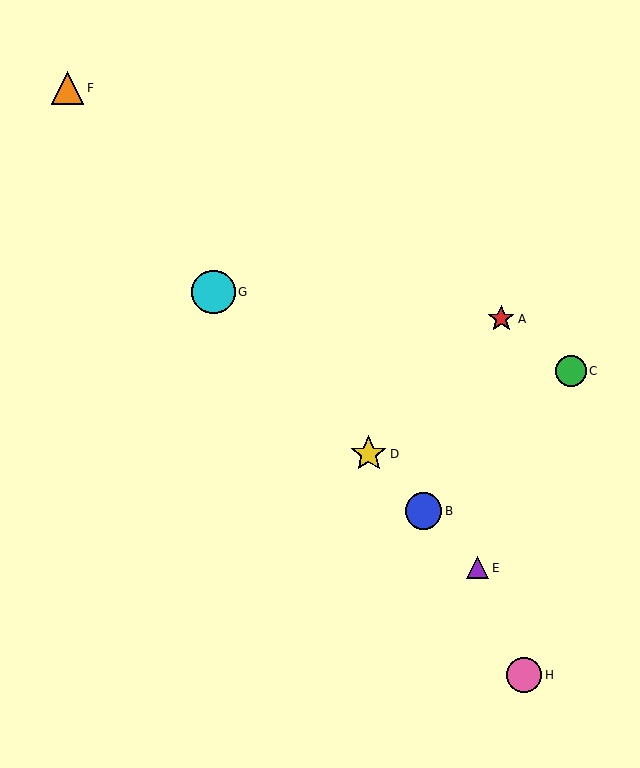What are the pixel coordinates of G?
Object G is at (213, 292).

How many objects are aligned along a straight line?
4 objects (B, D, E, G) are aligned along a straight line.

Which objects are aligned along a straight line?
Objects B, D, E, G are aligned along a straight line.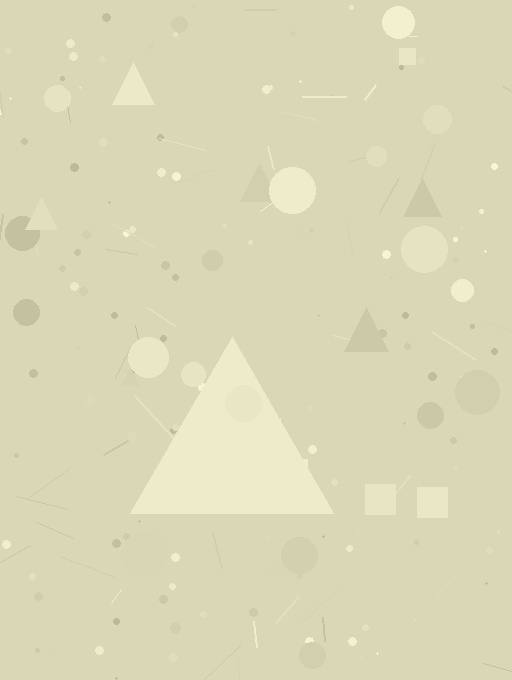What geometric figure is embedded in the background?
A triangle is embedded in the background.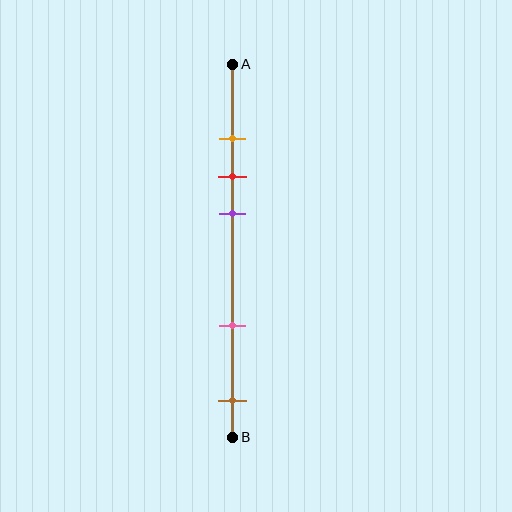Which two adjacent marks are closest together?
The orange and red marks are the closest adjacent pair.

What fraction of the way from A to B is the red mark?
The red mark is approximately 30% (0.3) of the way from A to B.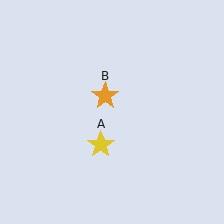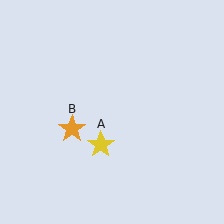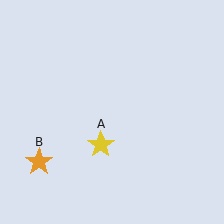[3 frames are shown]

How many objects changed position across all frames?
1 object changed position: orange star (object B).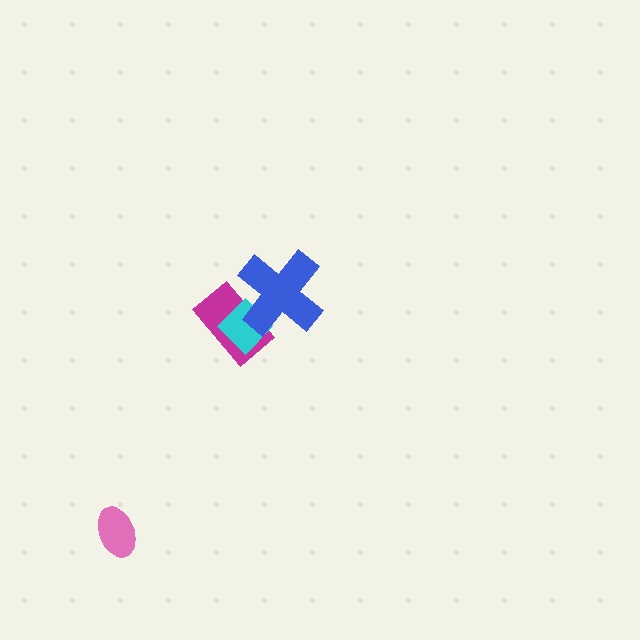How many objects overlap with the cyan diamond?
2 objects overlap with the cyan diamond.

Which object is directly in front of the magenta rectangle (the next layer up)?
The cyan diamond is directly in front of the magenta rectangle.